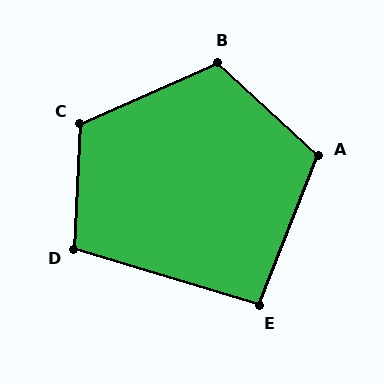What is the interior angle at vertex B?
Approximately 114 degrees (obtuse).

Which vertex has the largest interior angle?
C, at approximately 116 degrees.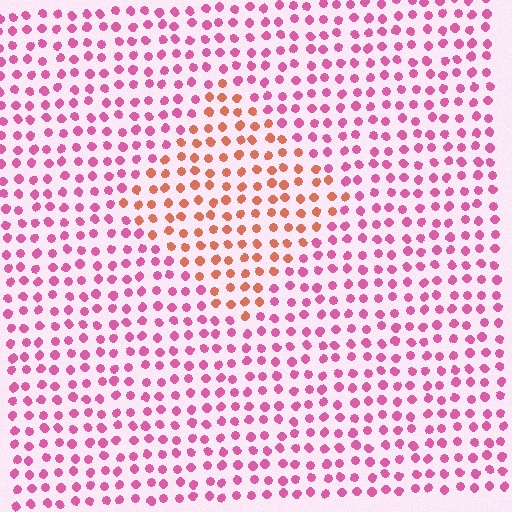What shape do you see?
I see a diamond.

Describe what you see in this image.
The image is filled with small pink elements in a uniform arrangement. A diamond-shaped region is visible where the elements are tinted to a slightly different hue, forming a subtle color boundary.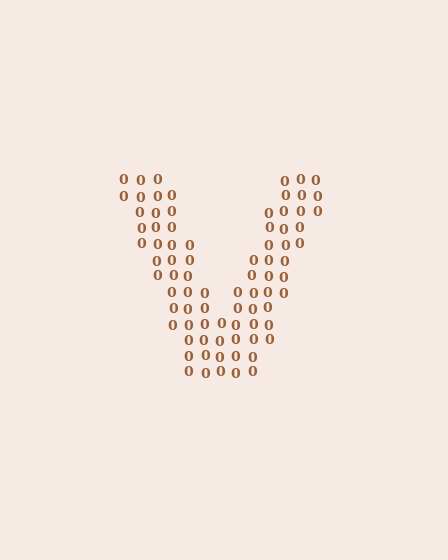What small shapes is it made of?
It is made of small digit 0's.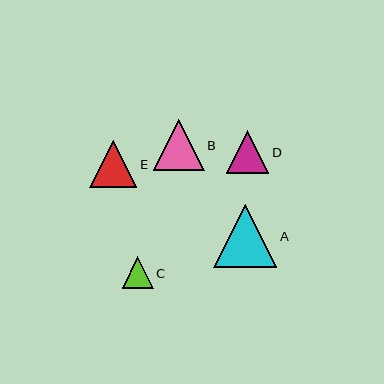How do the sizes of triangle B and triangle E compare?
Triangle B and triangle E are approximately the same size.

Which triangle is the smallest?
Triangle C is the smallest with a size of approximately 31 pixels.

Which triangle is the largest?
Triangle A is the largest with a size of approximately 63 pixels.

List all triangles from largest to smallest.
From largest to smallest: A, B, E, D, C.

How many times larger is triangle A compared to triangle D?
Triangle A is approximately 1.5 times the size of triangle D.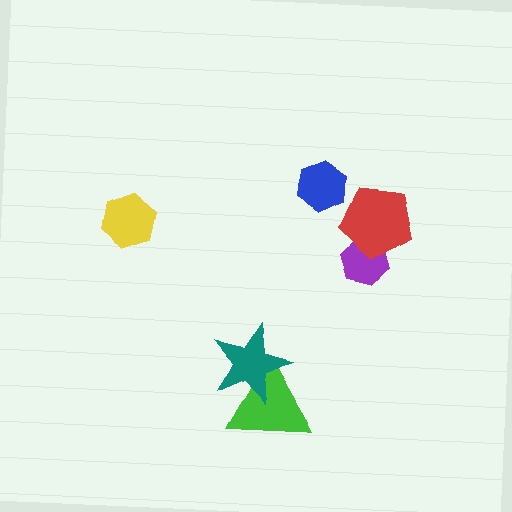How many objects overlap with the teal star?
1 object overlaps with the teal star.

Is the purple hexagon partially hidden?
Yes, it is partially covered by another shape.